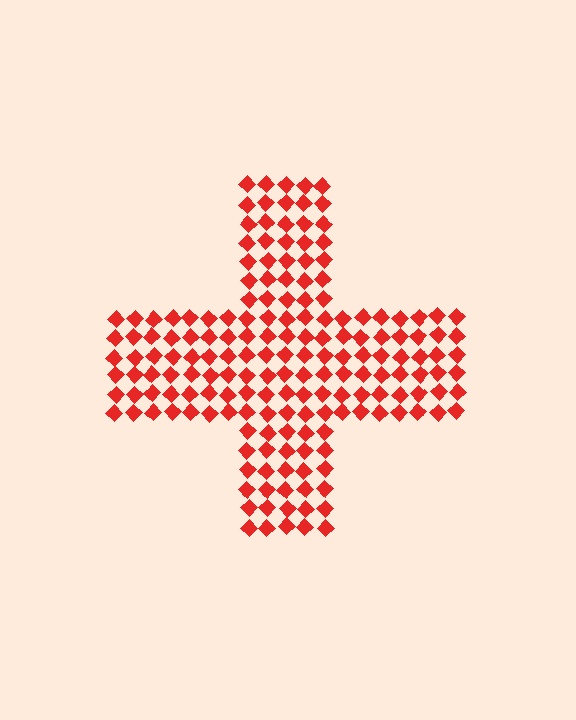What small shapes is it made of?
It is made of small diamonds.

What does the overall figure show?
The overall figure shows a cross.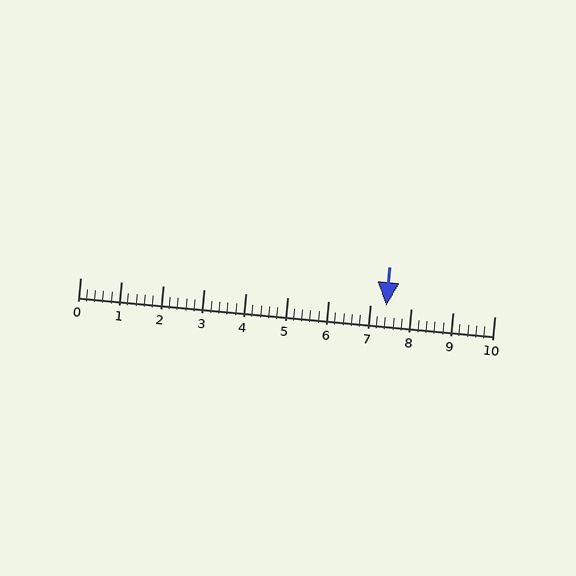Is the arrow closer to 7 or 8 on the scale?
The arrow is closer to 7.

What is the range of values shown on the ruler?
The ruler shows values from 0 to 10.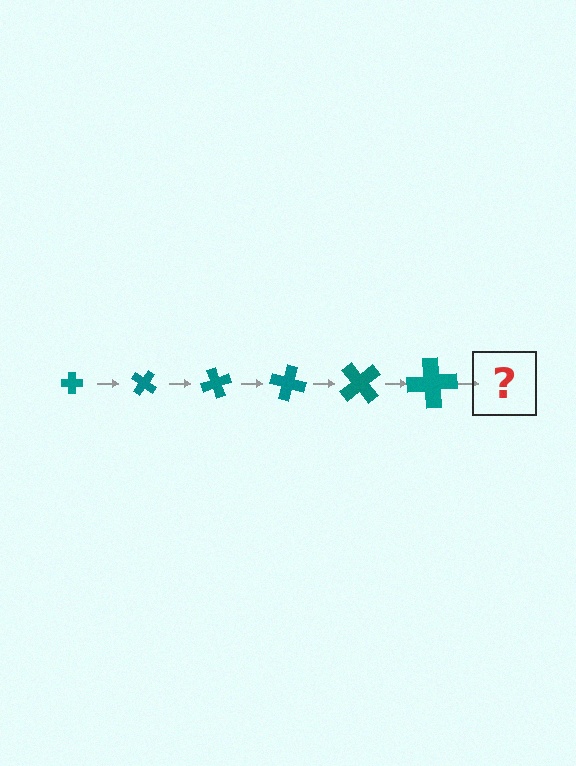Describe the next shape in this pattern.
It should be a cross, larger than the previous one and rotated 210 degrees from the start.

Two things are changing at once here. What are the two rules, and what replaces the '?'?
The two rules are that the cross grows larger each step and it rotates 35 degrees each step. The '?' should be a cross, larger than the previous one and rotated 210 degrees from the start.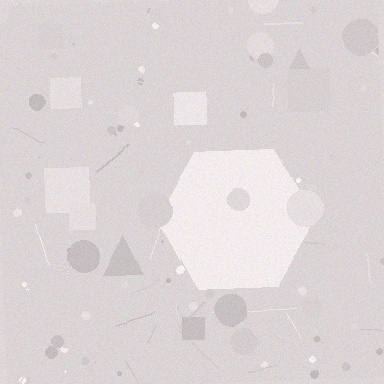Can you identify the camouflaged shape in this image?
The camouflaged shape is a hexagon.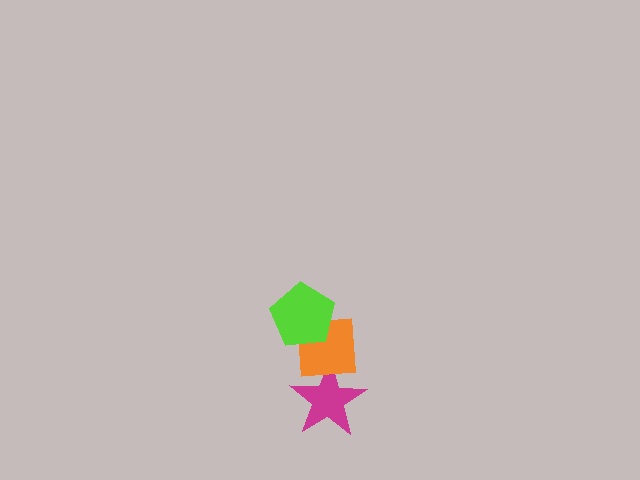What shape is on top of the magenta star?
The orange square is on top of the magenta star.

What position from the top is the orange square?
The orange square is 2nd from the top.